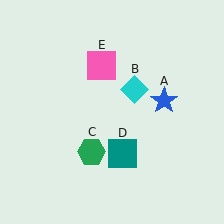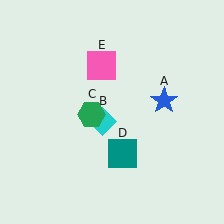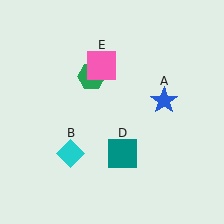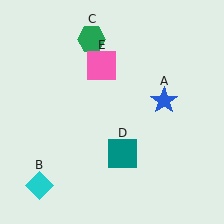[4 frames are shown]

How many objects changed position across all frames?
2 objects changed position: cyan diamond (object B), green hexagon (object C).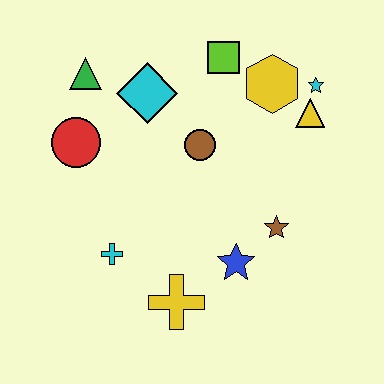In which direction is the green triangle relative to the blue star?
The green triangle is above the blue star.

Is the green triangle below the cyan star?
No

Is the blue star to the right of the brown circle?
Yes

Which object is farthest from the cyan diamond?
The yellow cross is farthest from the cyan diamond.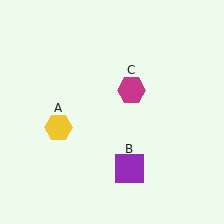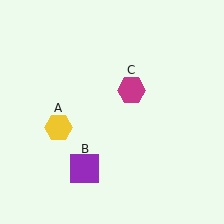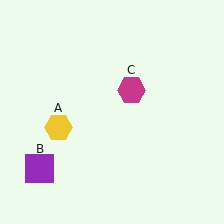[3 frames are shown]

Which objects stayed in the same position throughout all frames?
Yellow hexagon (object A) and magenta hexagon (object C) remained stationary.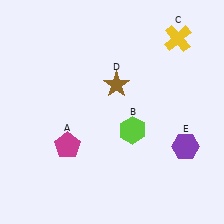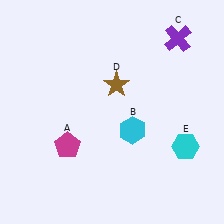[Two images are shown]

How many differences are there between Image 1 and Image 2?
There are 3 differences between the two images.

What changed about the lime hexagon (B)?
In Image 1, B is lime. In Image 2, it changed to cyan.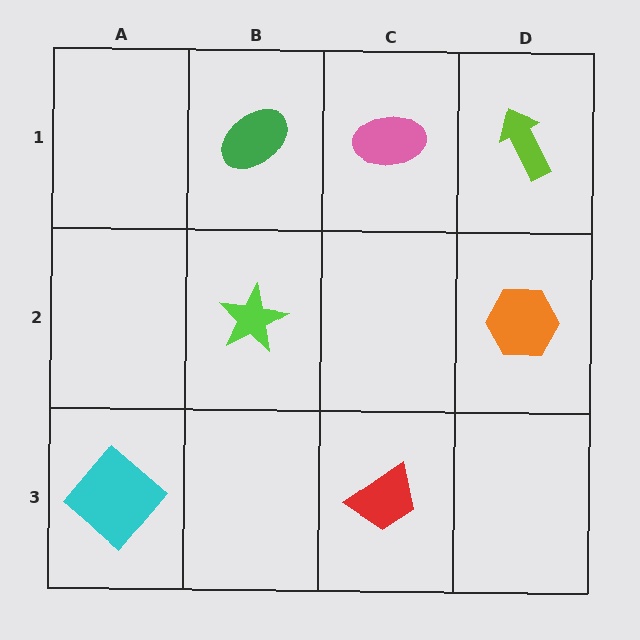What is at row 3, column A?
A cyan diamond.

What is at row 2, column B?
A lime star.